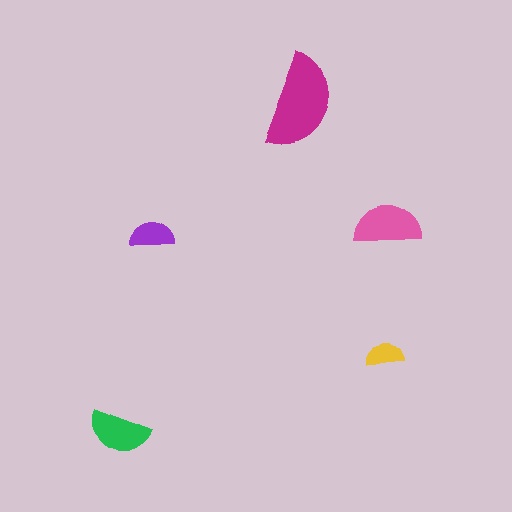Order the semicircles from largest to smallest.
the magenta one, the pink one, the green one, the purple one, the yellow one.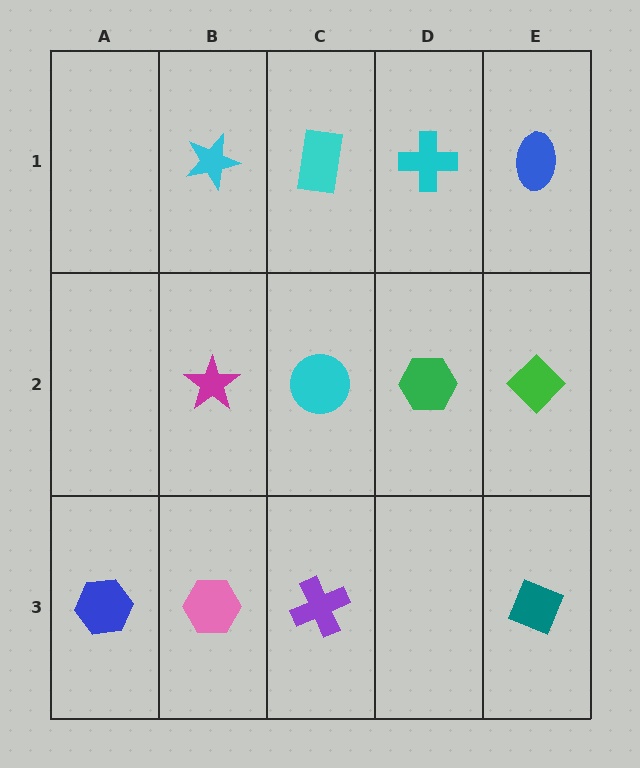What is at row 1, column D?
A cyan cross.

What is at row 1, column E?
A blue ellipse.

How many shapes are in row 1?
4 shapes.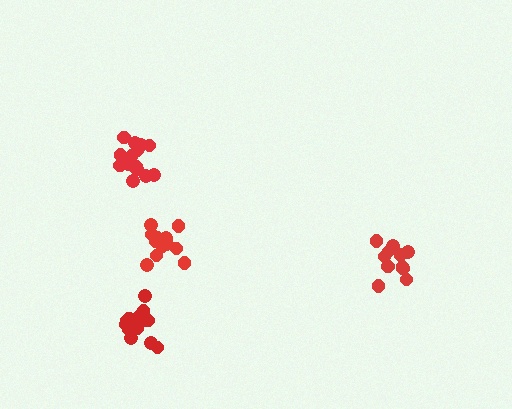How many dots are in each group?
Group 1: 13 dots, Group 2: 15 dots, Group 3: 11 dots, Group 4: 15 dots (54 total).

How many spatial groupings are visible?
There are 4 spatial groupings.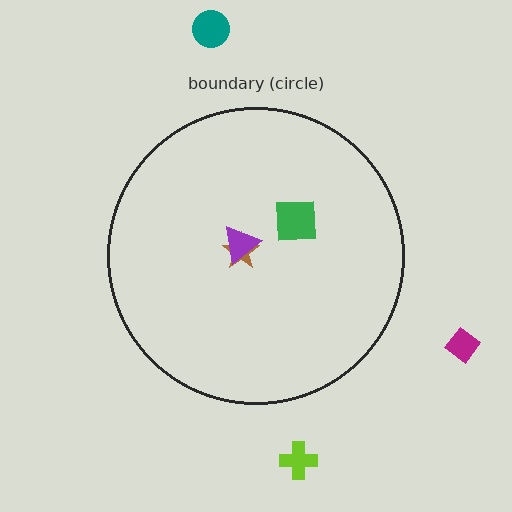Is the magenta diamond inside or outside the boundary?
Outside.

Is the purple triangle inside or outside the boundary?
Inside.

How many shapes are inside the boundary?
3 inside, 3 outside.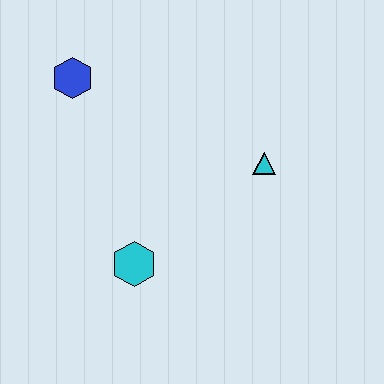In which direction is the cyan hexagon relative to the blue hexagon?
The cyan hexagon is below the blue hexagon.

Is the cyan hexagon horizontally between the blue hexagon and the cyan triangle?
Yes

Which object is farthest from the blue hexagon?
The cyan triangle is farthest from the blue hexagon.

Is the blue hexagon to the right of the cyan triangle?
No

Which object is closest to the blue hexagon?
The cyan hexagon is closest to the blue hexagon.